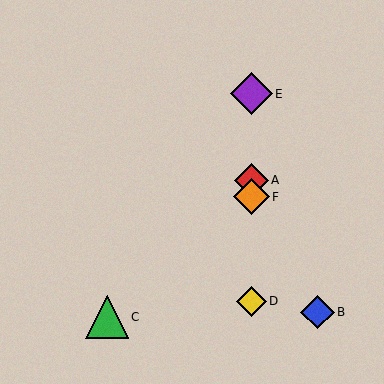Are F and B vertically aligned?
No, F is at x≈251 and B is at x≈317.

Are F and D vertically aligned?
Yes, both are at x≈251.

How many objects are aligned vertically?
4 objects (A, D, E, F) are aligned vertically.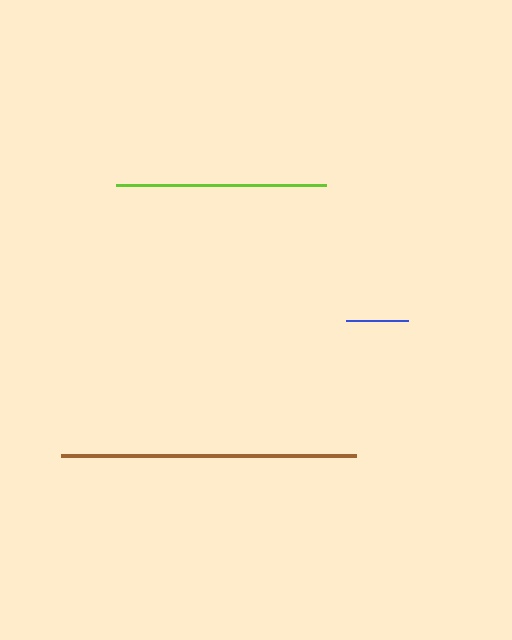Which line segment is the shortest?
The blue line is the shortest at approximately 62 pixels.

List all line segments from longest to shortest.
From longest to shortest: brown, lime, blue.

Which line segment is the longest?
The brown line is the longest at approximately 295 pixels.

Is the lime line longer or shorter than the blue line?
The lime line is longer than the blue line.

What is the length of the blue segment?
The blue segment is approximately 62 pixels long.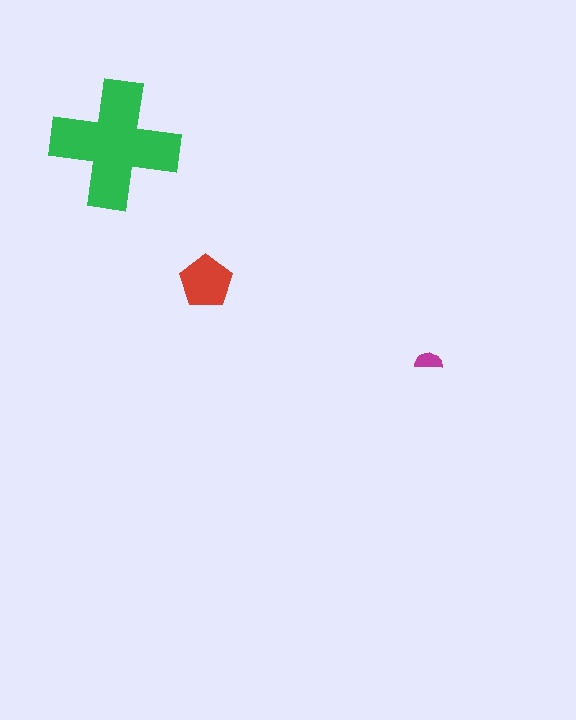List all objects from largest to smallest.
The green cross, the red pentagon, the magenta semicircle.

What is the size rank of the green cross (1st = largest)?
1st.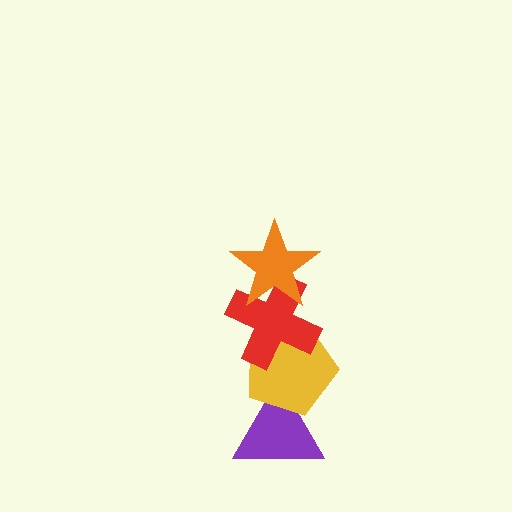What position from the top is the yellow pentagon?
The yellow pentagon is 3rd from the top.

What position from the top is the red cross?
The red cross is 2nd from the top.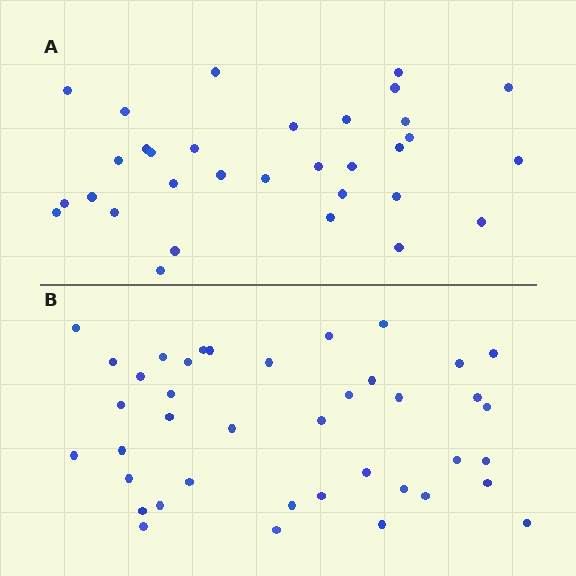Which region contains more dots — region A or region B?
Region B (the bottom region) has more dots.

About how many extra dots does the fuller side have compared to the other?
Region B has roughly 8 or so more dots than region A.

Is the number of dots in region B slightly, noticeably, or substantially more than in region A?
Region B has noticeably more, but not dramatically so. The ratio is roughly 1.2 to 1.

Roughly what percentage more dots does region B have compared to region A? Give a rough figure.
About 25% more.